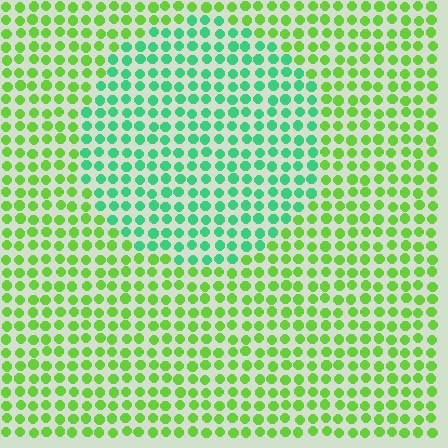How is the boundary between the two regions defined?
The boundary is defined purely by a slight shift in hue (about 45 degrees). Spacing, size, and orientation are identical on both sides.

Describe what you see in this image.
The image is filled with small lime elements in a uniform arrangement. A circle-shaped region is visible where the elements are tinted to a slightly different hue, forming a subtle color boundary.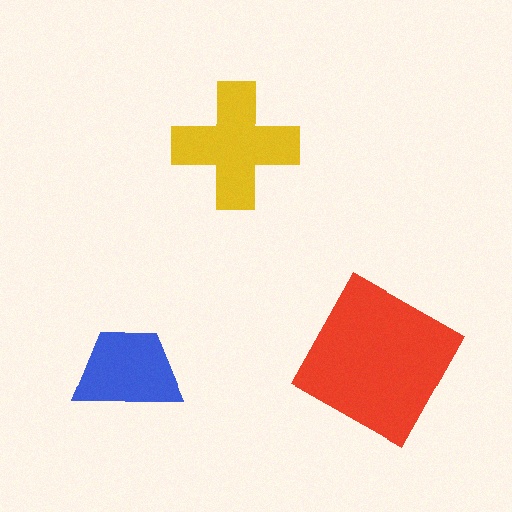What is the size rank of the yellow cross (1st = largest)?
2nd.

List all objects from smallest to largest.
The blue trapezoid, the yellow cross, the red square.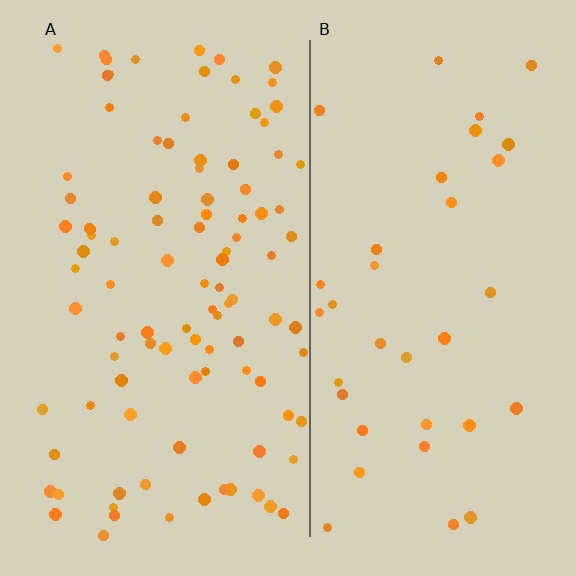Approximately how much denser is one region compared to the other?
Approximately 2.8× — region A over region B.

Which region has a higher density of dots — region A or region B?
A (the left).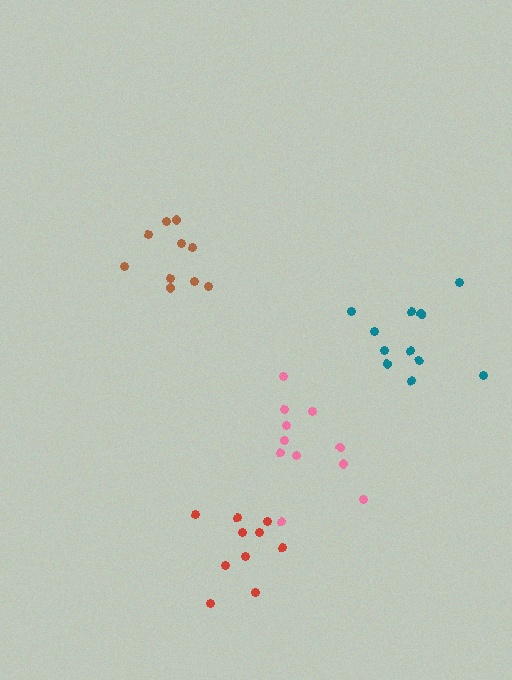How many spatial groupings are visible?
There are 4 spatial groupings.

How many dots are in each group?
Group 1: 11 dots, Group 2: 11 dots, Group 3: 10 dots, Group 4: 10 dots (42 total).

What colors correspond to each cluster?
The clusters are colored: pink, teal, red, brown.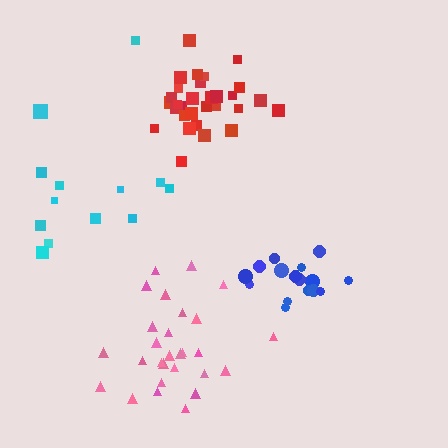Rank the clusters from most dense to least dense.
red, blue, pink, cyan.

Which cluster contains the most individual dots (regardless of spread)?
Red (31).